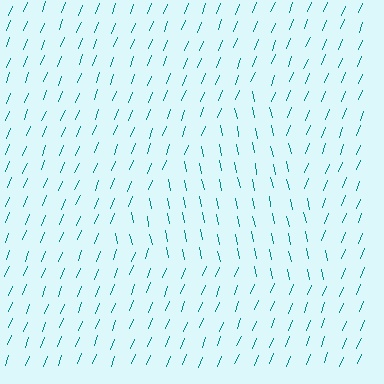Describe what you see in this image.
The image is filled with small teal line segments. A triangle region in the image has lines oriented differently from the surrounding lines, creating a visible texture boundary.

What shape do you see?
I see a triangle.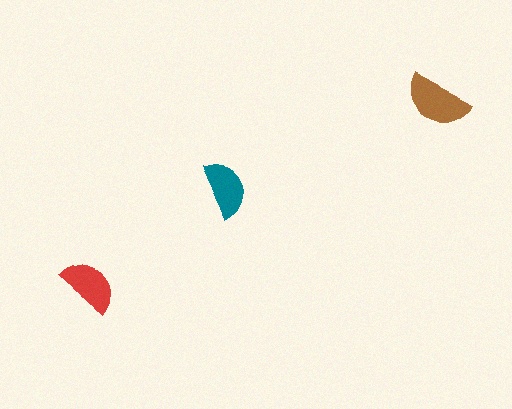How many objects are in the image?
There are 3 objects in the image.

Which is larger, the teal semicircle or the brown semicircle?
The brown one.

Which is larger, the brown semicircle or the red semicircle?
The brown one.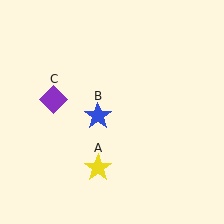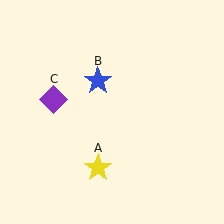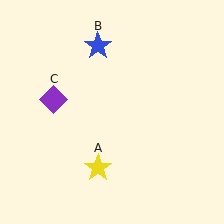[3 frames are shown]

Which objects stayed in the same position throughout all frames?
Yellow star (object A) and purple diamond (object C) remained stationary.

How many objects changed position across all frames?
1 object changed position: blue star (object B).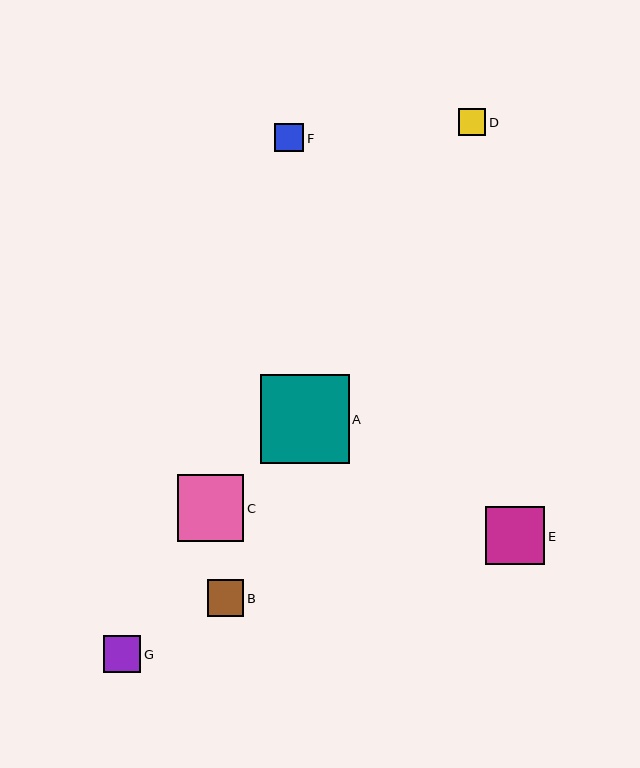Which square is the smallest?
Square D is the smallest with a size of approximately 27 pixels.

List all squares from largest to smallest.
From largest to smallest: A, C, E, G, B, F, D.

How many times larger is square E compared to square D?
Square E is approximately 2.2 times the size of square D.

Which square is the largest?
Square A is the largest with a size of approximately 89 pixels.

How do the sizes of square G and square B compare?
Square G and square B are approximately the same size.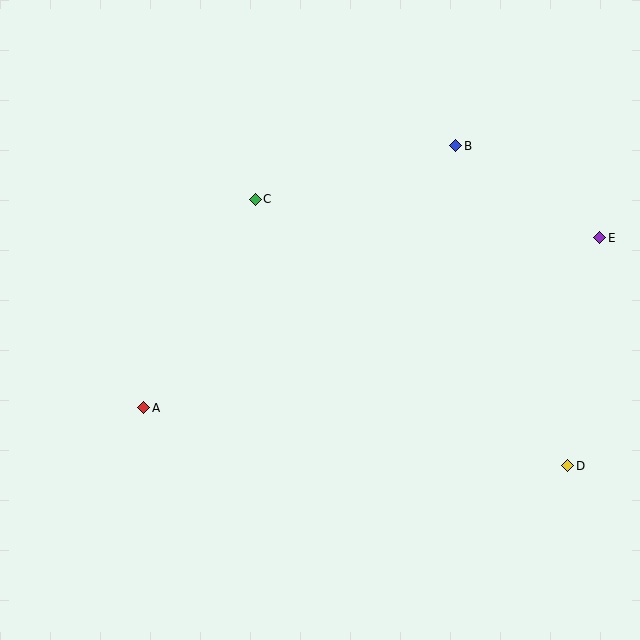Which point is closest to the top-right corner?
Point B is closest to the top-right corner.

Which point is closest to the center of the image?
Point C at (255, 199) is closest to the center.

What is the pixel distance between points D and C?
The distance between D and C is 411 pixels.